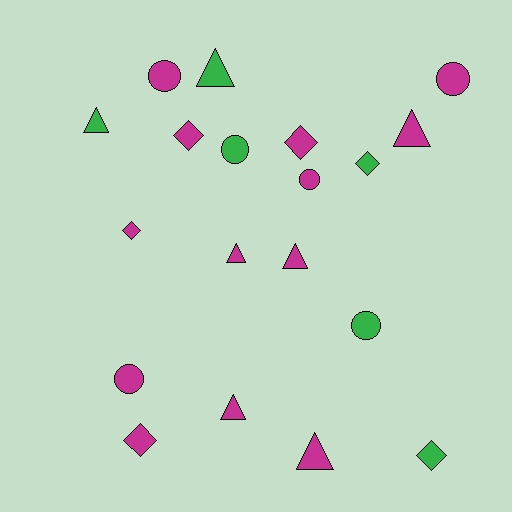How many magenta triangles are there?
There are 5 magenta triangles.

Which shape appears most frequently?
Triangle, with 7 objects.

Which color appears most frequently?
Magenta, with 13 objects.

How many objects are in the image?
There are 19 objects.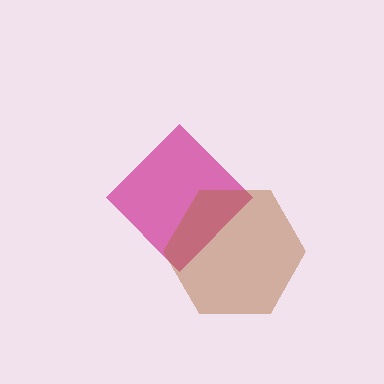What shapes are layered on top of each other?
The layered shapes are: a magenta diamond, a brown hexagon.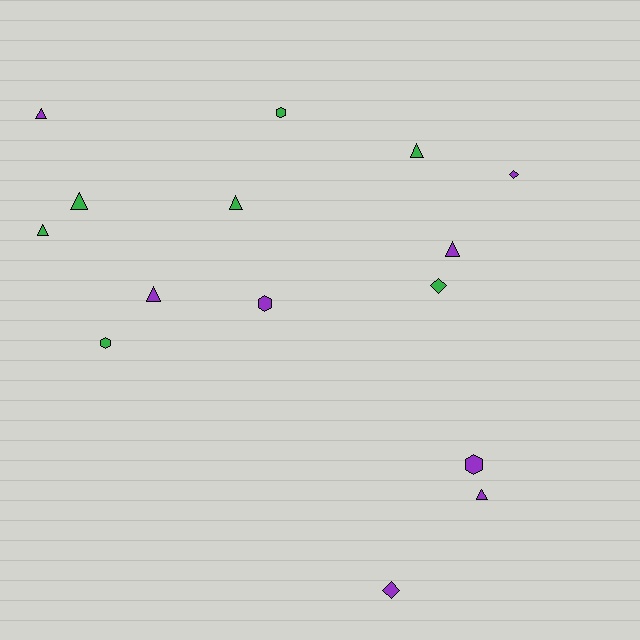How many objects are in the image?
There are 15 objects.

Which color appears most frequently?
Purple, with 8 objects.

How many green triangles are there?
There are 4 green triangles.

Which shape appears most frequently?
Triangle, with 8 objects.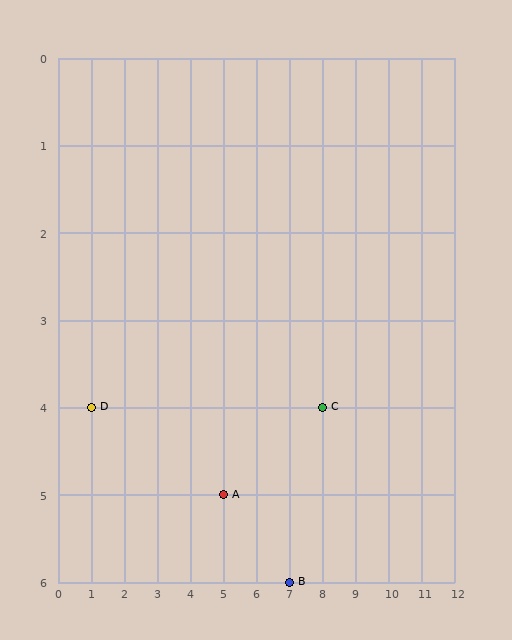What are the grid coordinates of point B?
Point B is at grid coordinates (7, 6).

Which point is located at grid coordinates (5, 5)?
Point A is at (5, 5).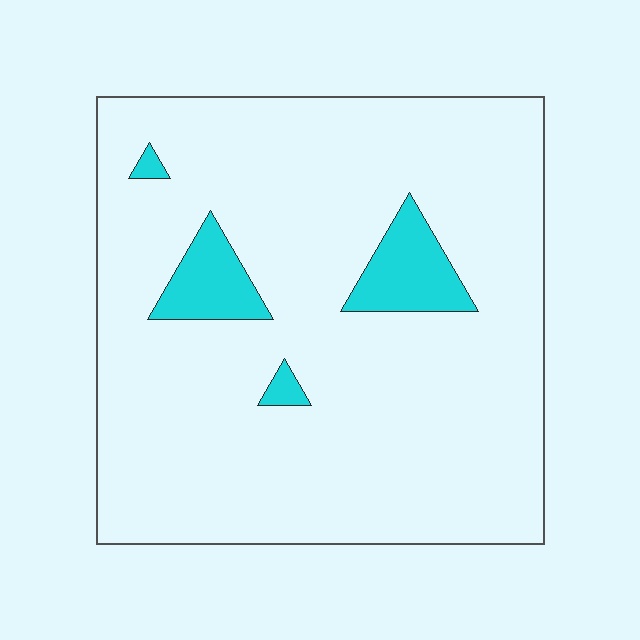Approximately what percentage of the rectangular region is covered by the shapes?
Approximately 10%.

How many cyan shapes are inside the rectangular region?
4.